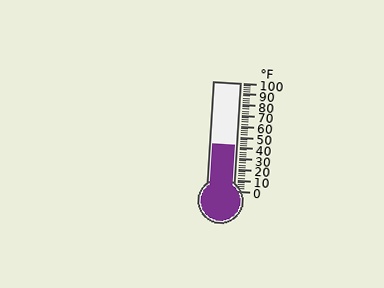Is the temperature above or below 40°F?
The temperature is above 40°F.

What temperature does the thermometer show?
The thermometer shows approximately 42°F.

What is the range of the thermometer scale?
The thermometer scale ranges from 0°F to 100°F.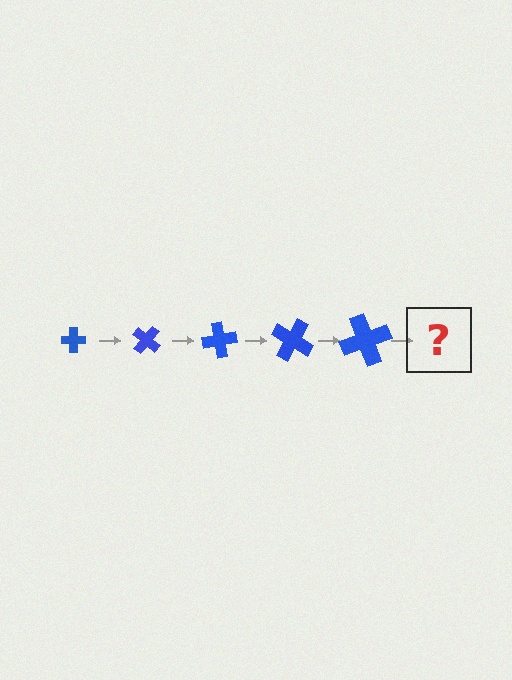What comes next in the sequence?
The next element should be a cross, larger than the previous one and rotated 200 degrees from the start.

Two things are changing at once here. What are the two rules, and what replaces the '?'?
The two rules are that the cross grows larger each step and it rotates 40 degrees each step. The '?' should be a cross, larger than the previous one and rotated 200 degrees from the start.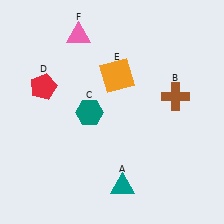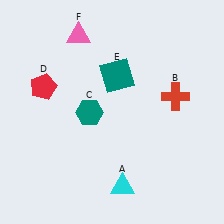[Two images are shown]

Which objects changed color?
A changed from teal to cyan. B changed from brown to red. E changed from orange to teal.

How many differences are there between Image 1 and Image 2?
There are 3 differences between the two images.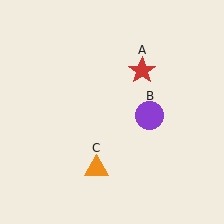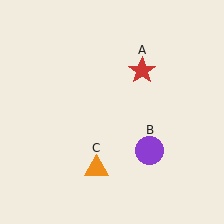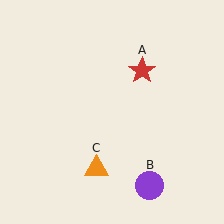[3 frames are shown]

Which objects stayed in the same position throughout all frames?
Red star (object A) and orange triangle (object C) remained stationary.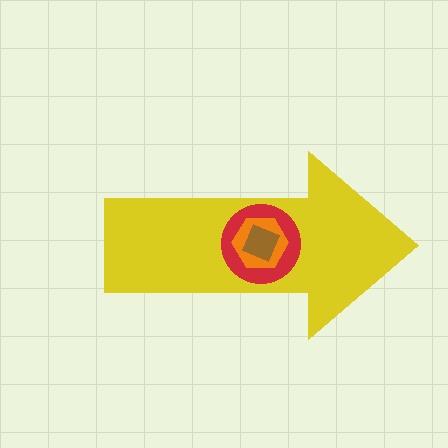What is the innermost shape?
The brown diamond.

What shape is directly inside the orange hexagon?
The brown diamond.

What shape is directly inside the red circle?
The orange hexagon.